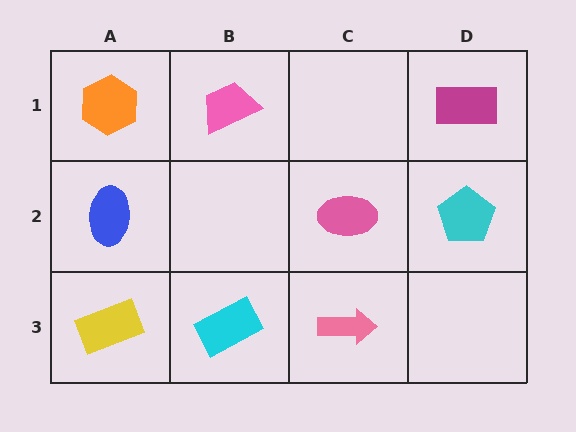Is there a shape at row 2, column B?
No, that cell is empty.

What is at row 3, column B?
A cyan rectangle.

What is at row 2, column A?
A blue ellipse.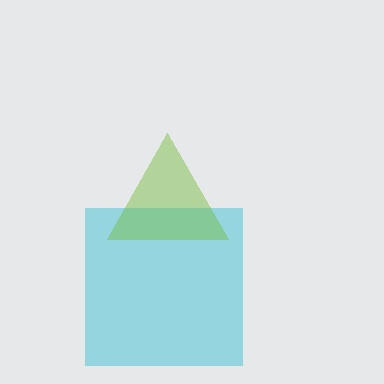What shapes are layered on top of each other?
The layered shapes are: a cyan square, a lime triangle.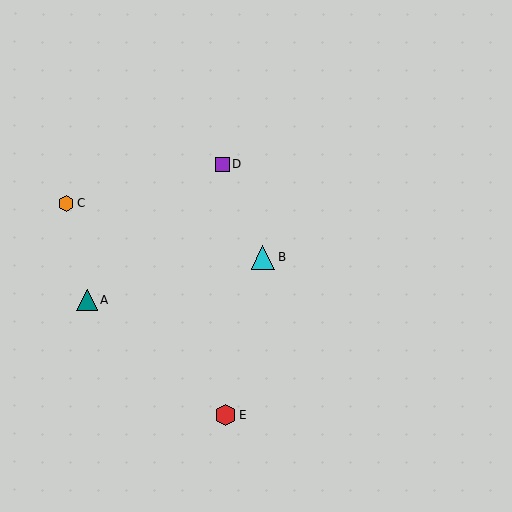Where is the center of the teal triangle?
The center of the teal triangle is at (87, 300).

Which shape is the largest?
The cyan triangle (labeled B) is the largest.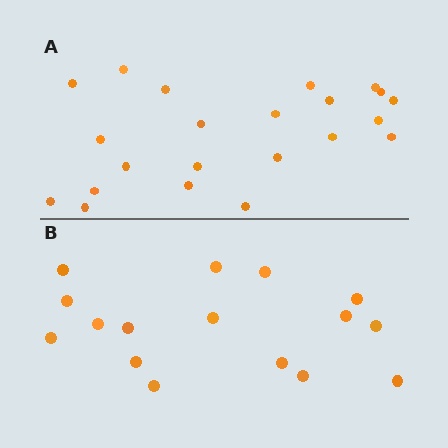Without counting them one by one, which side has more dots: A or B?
Region A (the top region) has more dots.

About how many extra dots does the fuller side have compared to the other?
Region A has about 6 more dots than region B.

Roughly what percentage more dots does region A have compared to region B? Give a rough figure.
About 40% more.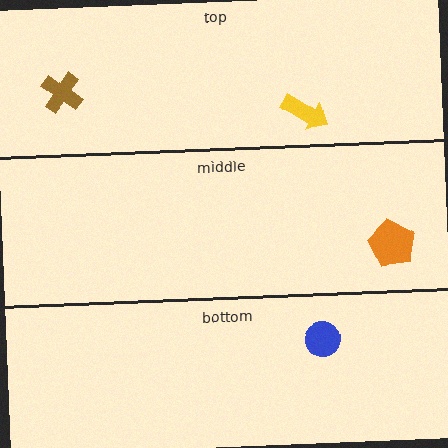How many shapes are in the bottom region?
1.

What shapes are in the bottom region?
The blue circle.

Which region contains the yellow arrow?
The top region.